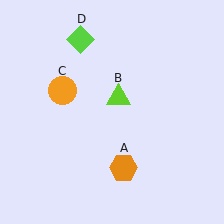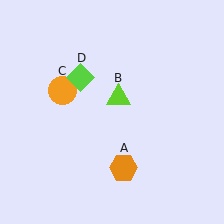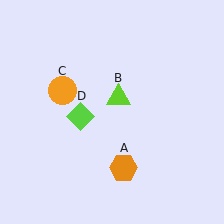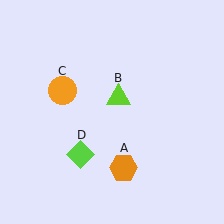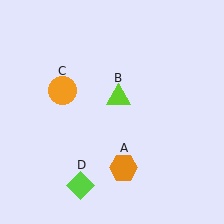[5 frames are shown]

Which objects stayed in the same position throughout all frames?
Orange hexagon (object A) and lime triangle (object B) and orange circle (object C) remained stationary.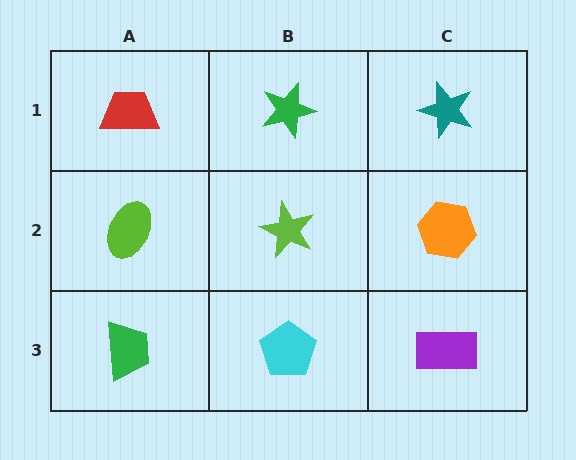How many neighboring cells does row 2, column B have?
4.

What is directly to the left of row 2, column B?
A lime ellipse.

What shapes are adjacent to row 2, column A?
A red trapezoid (row 1, column A), a green trapezoid (row 3, column A), a lime star (row 2, column B).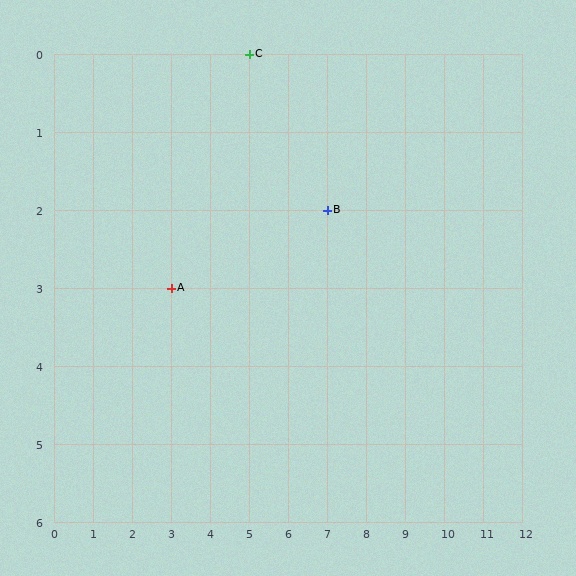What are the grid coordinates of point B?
Point B is at grid coordinates (7, 2).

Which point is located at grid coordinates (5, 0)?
Point C is at (5, 0).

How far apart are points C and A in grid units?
Points C and A are 2 columns and 3 rows apart (about 3.6 grid units diagonally).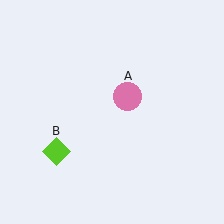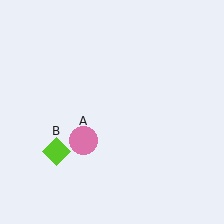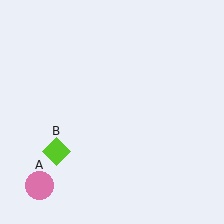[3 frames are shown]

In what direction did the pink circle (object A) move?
The pink circle (object A) moved down and to the left.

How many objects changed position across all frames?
1 object changed position: pink circle (object A).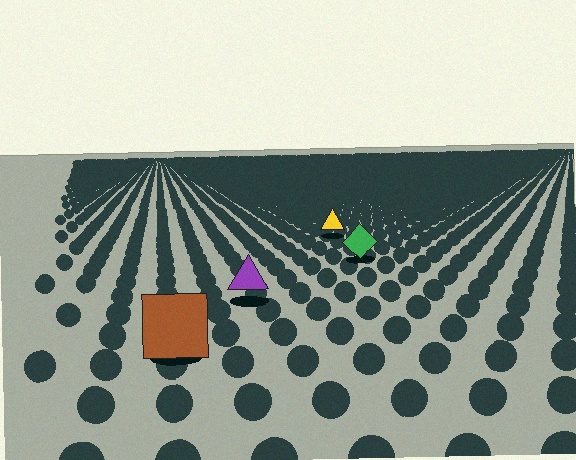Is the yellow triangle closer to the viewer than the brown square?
No. The brown square is closer — you can tell from the texture gradient: the ground texture is coarser near it.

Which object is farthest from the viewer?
The yellow triangle is farthest from the viewer. It appears smaller and the ground texture around it is denser.